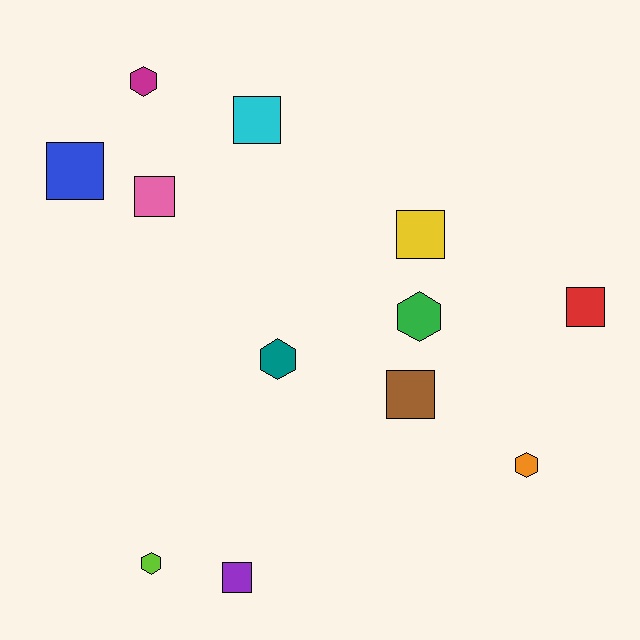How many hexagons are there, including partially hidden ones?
There are 5 hexagons.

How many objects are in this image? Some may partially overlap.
There are 12 objects.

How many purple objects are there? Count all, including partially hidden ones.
There is 1 purple object.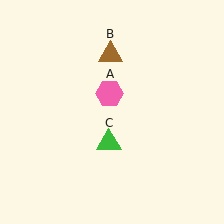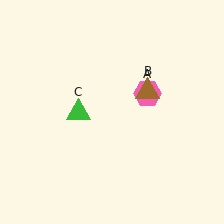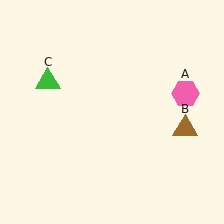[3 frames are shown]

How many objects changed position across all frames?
3 objects changed position: pink hexagon (object A), brown triangle (object B), green triangle (object C).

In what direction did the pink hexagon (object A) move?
The pink hexagon (object A) moved right.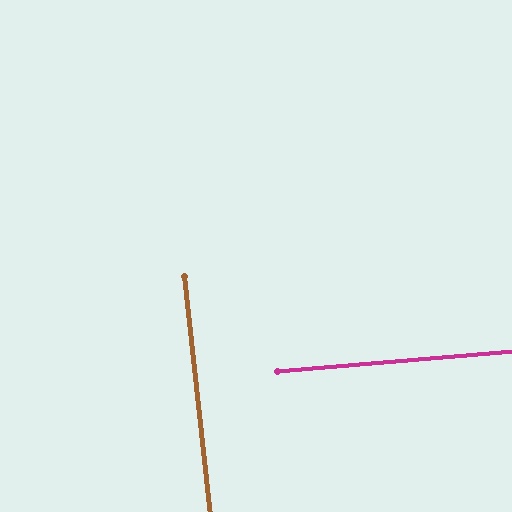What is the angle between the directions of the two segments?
Approximately 89 degrees.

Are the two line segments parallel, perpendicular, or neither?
Perpendicular — they meet at approximately 89°.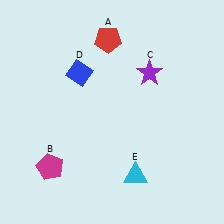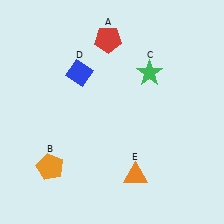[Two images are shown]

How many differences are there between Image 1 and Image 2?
There are 3 differences between the two images.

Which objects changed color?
B changed from magenta to orange. C changed from purple to green. E changed from cyan to orange.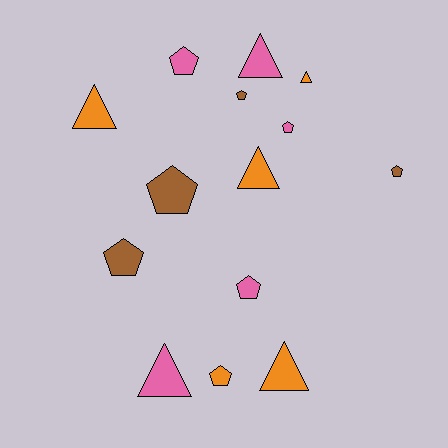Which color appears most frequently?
Orange, with 5 objects.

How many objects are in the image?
There are 14 objects.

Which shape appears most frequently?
Pentagon, with 8 objects.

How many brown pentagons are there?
There are 4 brown pentagons.